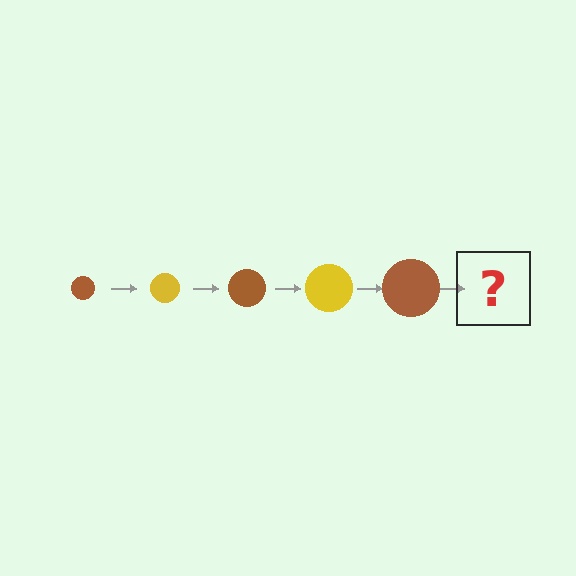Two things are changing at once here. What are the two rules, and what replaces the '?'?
The two rules are that the circle grows larger each step and the color cycles through brown and yellow. The '?' should be a yellow circle, larger than the previous one.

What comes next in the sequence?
The next element should be a yellow circle, larger than the previous one.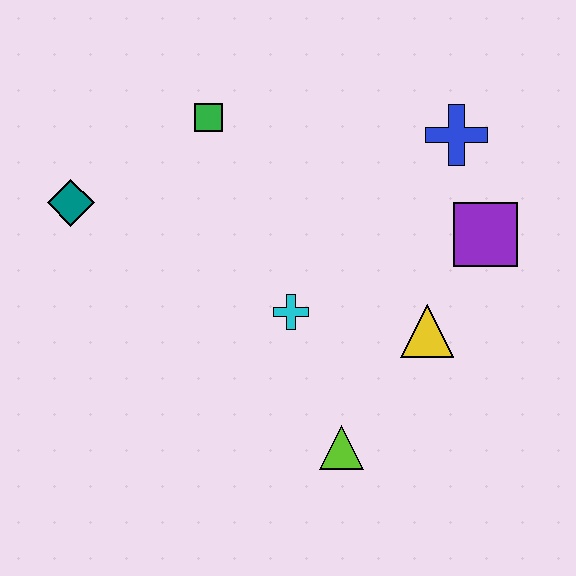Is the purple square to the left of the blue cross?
No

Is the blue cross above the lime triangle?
Yes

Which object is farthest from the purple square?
The teal diamond is farthest from the purple square.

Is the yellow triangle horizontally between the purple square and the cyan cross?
Yes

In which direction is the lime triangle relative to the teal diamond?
The lime triangle is to the right of the teal diamond.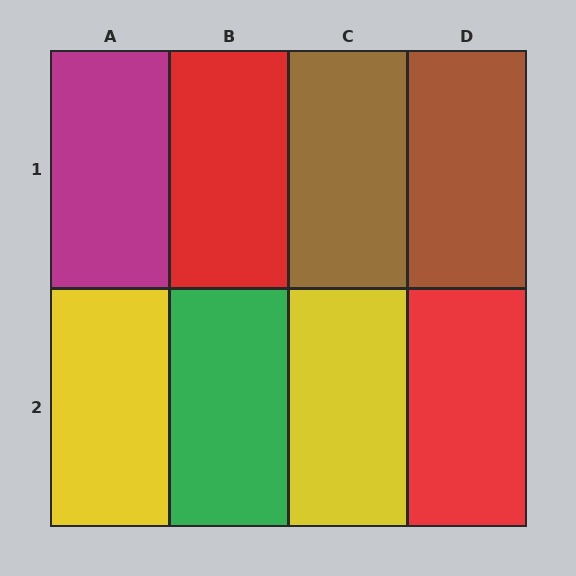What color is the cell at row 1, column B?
Red.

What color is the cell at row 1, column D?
Brown.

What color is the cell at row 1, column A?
Magenta.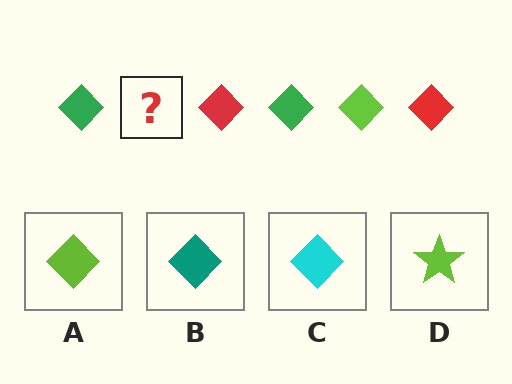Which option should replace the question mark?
Option A.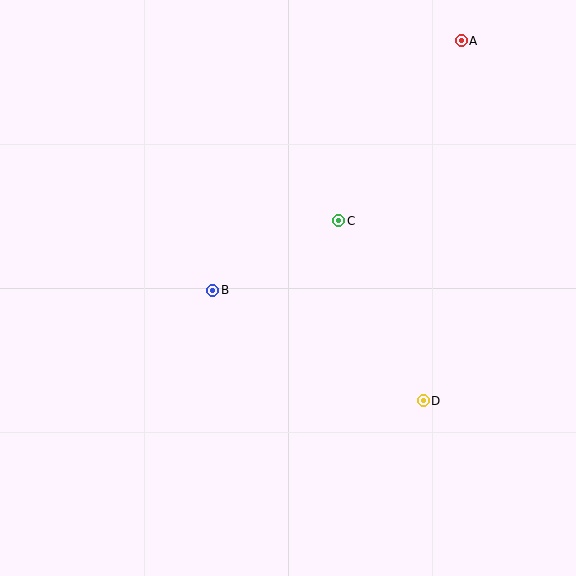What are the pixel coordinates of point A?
Point A is at (461, 41).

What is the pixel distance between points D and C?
The distance between D and C is 199 pixels.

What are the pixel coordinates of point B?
Point B is at (213, 290).